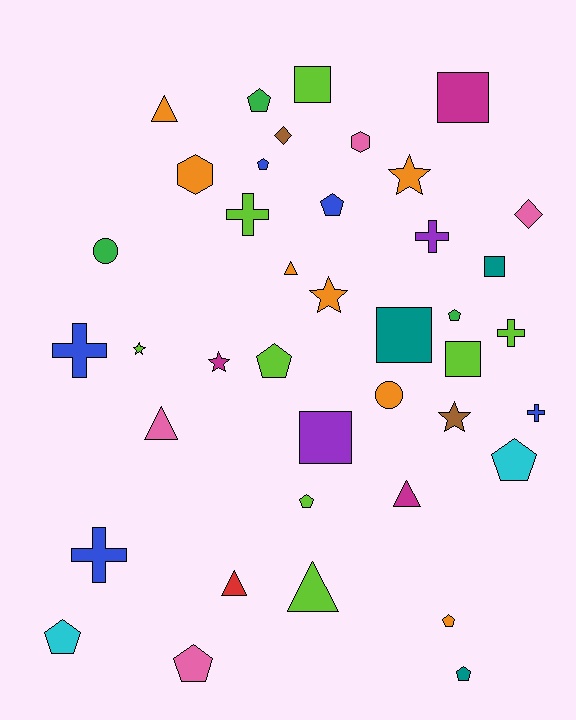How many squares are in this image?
There are 6 squares.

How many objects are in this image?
There are 40 objects.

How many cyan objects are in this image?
There are 2 cyan objects.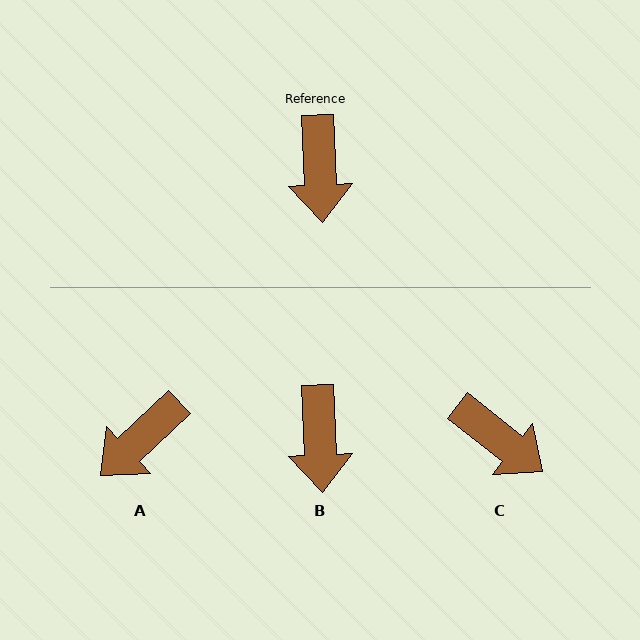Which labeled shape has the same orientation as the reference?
B.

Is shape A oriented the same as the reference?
No, it is off by about 50 degrees.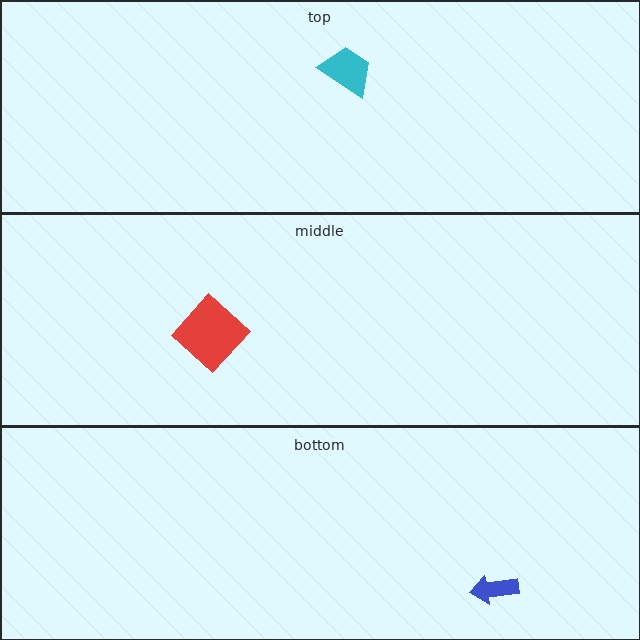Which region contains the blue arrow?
The bottom region.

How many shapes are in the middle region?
1.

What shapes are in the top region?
The cyan trapezoid.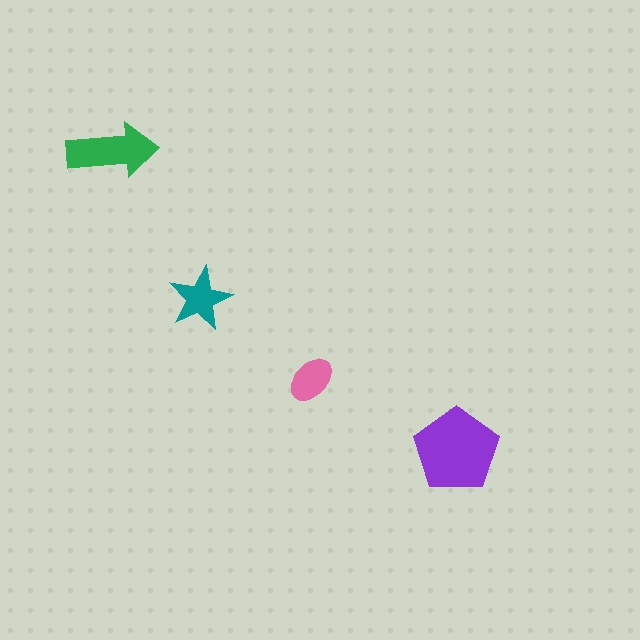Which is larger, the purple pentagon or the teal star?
The purple pentagon.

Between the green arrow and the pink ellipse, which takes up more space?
The green arrow.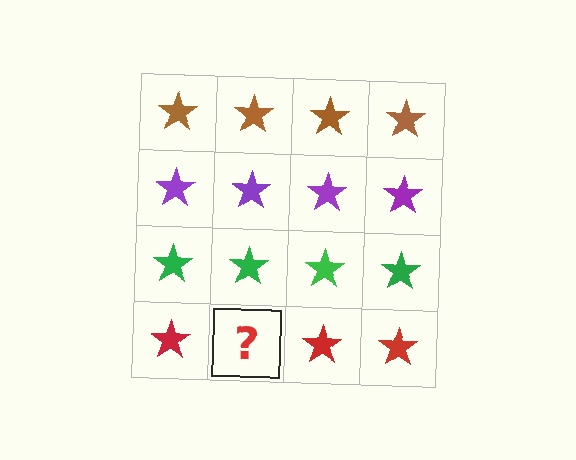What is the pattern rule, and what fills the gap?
The rule is that each row has a consistent color. The gap should be filled with a red star.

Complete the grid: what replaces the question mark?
The question mark should be replaced with a red star.